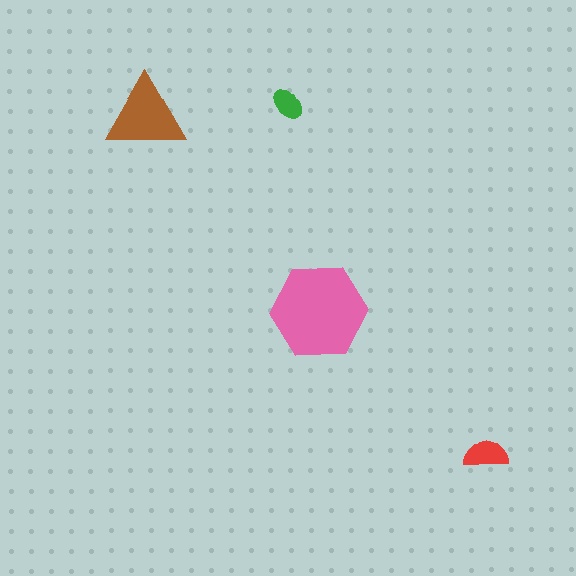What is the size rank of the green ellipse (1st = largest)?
4th.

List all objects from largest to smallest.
The pink hexagon, the brown triangle, the red semicircle, the green ellipse.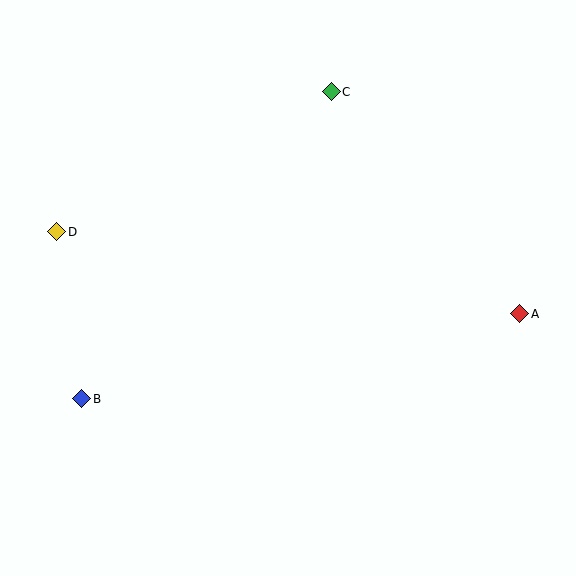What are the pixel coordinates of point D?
Point D is at (57, 232).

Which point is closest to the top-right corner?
Point C is closest to the top-right corner.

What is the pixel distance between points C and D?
The distance between C and D is 308 pixels.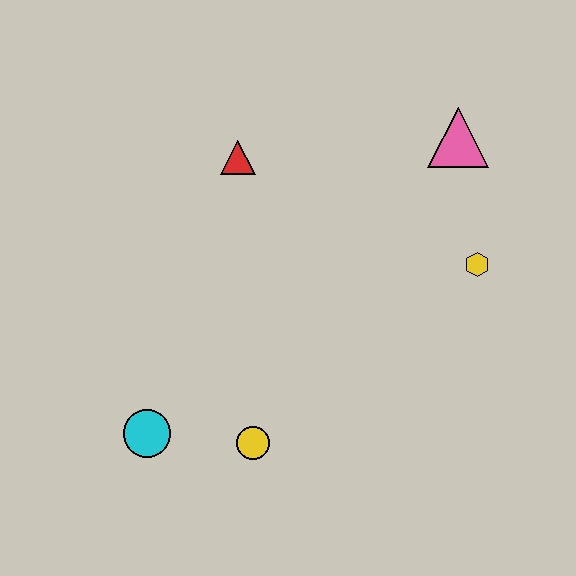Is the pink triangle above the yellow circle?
Yes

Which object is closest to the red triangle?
The pink triangle is closest to the red triangle.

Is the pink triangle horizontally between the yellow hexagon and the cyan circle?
Yes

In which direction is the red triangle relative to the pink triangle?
The red triangle is to the left of the pink triangle.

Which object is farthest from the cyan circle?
The pink triangle is farthest from the cyan circle.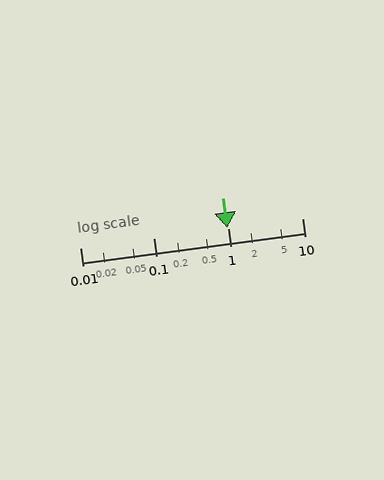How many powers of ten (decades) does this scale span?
The scale spans 3 decades, from 0.01 to 10.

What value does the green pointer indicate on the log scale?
The pointer indicates approximately 0.96.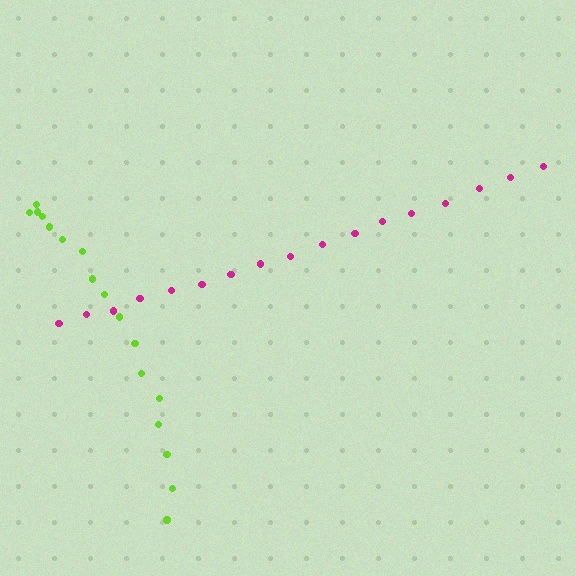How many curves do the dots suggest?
There are 2 distinct paths.